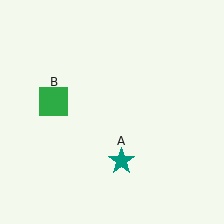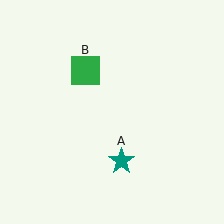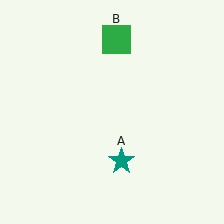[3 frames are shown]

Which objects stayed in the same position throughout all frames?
Teal star (object A) remained stationary.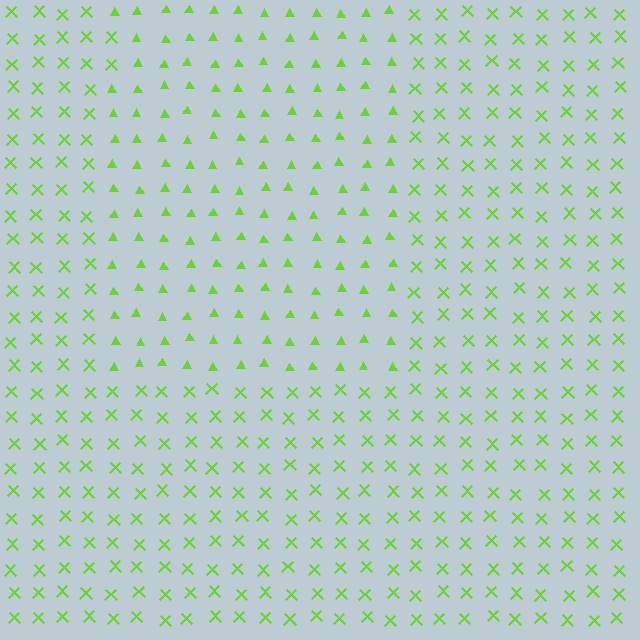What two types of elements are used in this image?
The image uses triangles inside the rectangle region and X marks outside it.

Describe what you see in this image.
The image is filled with small lime elements arranged in a uniform grid. A rectangle-shaped region contains triangles, while the surrounding area contains X marks. The boundary is defined purely by the change in element shape.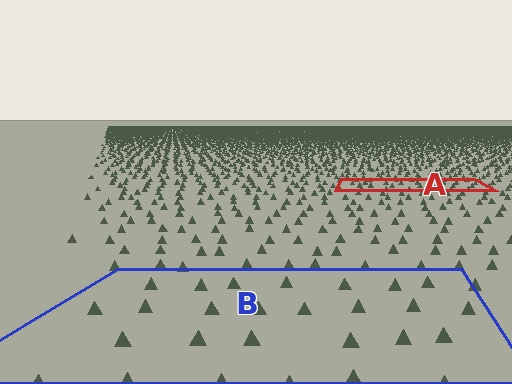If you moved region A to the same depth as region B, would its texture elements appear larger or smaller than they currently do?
They would appear larger. At a closer depth, the same texture elements are projected at a bigger on-screen size.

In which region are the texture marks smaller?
The texture marks are smaller in region A, because it is farther away.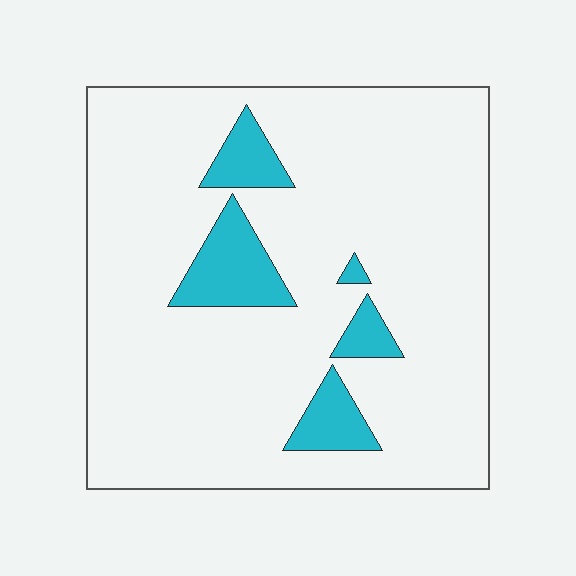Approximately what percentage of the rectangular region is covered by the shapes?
Approximately 10%.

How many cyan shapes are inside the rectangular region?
5.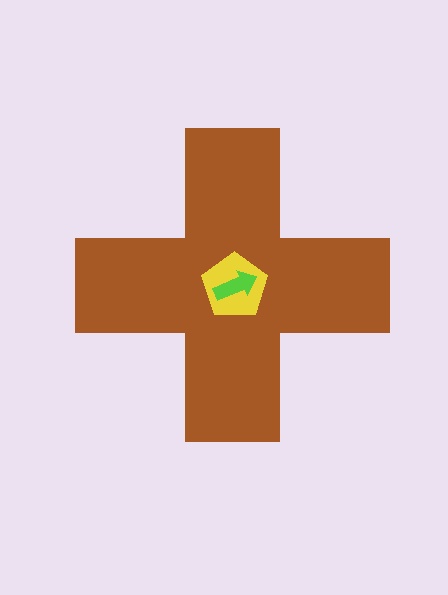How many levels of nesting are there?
3.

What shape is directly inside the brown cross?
The yellow pentagon.